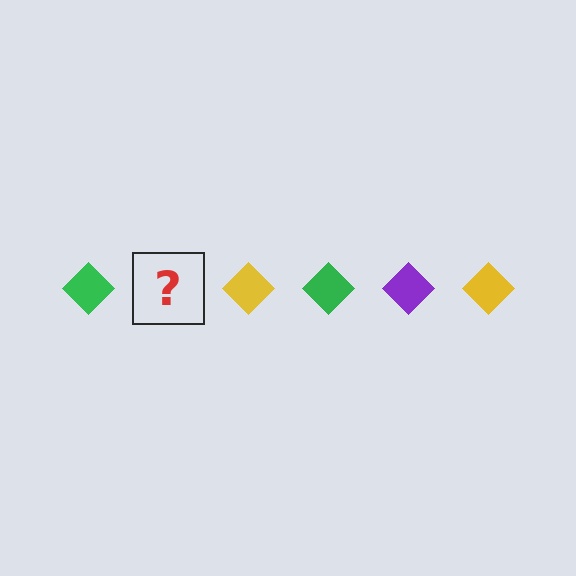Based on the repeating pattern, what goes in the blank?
The blank should be a purple diamond.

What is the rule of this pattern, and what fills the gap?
The rule is that the pattern cycles through green, purple, yellow diamonds. The gap should be filled with a purple diamond.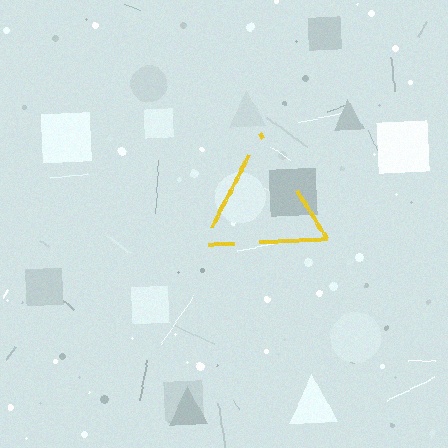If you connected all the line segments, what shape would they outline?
They would outline a triangle.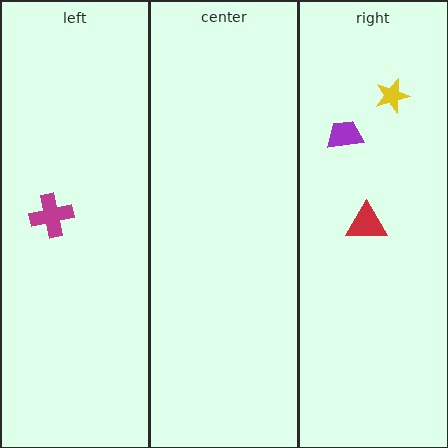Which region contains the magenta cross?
The left region.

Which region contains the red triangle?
The right region.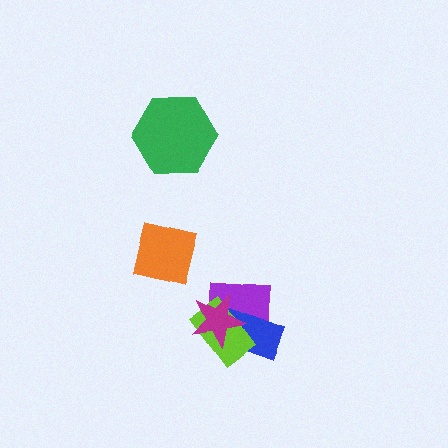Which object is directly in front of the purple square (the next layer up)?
The blue rectangle is directly in front of the purple square.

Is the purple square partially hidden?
Yes, it is partially covered by another shape.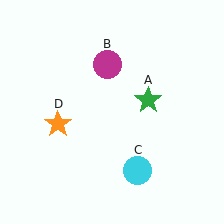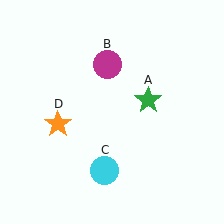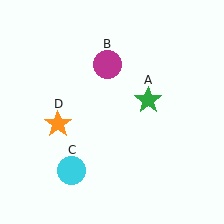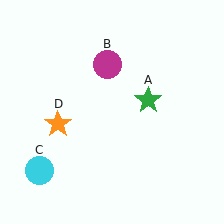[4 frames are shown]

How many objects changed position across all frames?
1 object changed position: cyan circle (object C).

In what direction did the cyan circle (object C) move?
The cyan circle (object C) moved left.